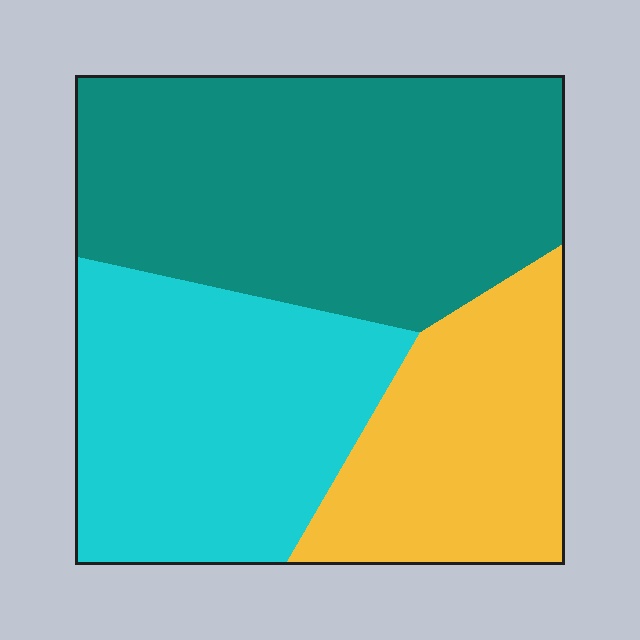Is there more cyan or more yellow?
Cyan.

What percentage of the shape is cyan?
Cyan covers roughly 30% of the shape.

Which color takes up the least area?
Yellow, at roughly 25%.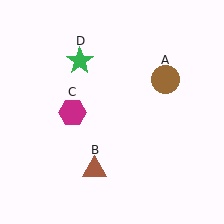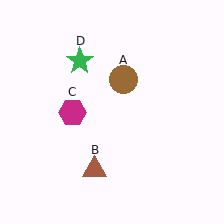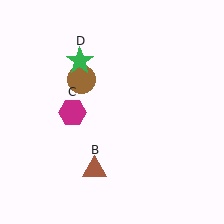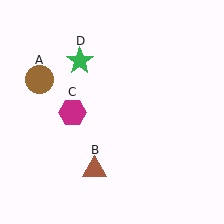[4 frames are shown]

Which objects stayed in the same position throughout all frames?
Brown triangle (object B) and magenta hexagon (object C) and green star (object D) remained stationary.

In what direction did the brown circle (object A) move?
The brown circle (object A) moved left.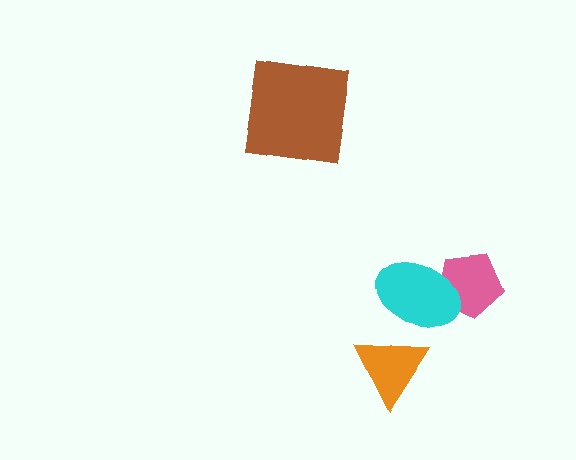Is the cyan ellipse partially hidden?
No, no other shape covers it.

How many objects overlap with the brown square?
0 objects overlap with the brown square.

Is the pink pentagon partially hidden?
Yes, it is partially covered by another shape.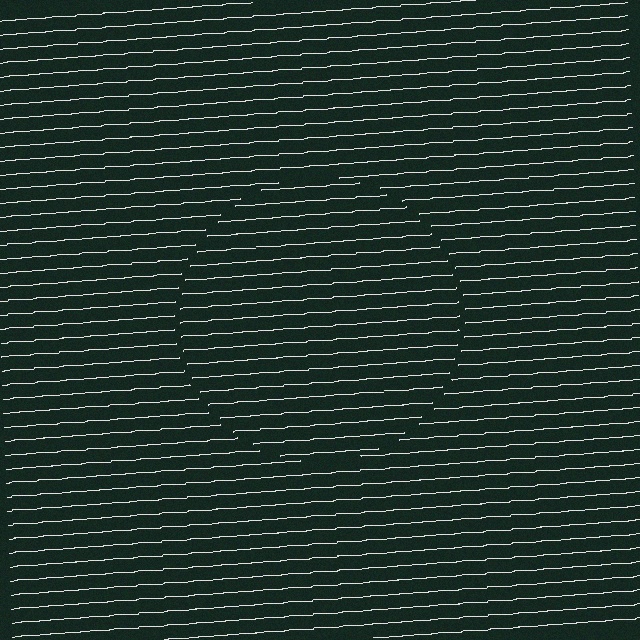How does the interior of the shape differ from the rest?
The interior of the shape contains the same grating, shifted by half a period — the contour is defined by the phase discontinuity where line-ends from the inner and outer gratings abut.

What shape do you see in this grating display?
An illusory circle. The interior of the shape contains the same grating, shifted by half a period — the contour is defined by the phase discontinuity where line-ends from the inner and outer gratings abut.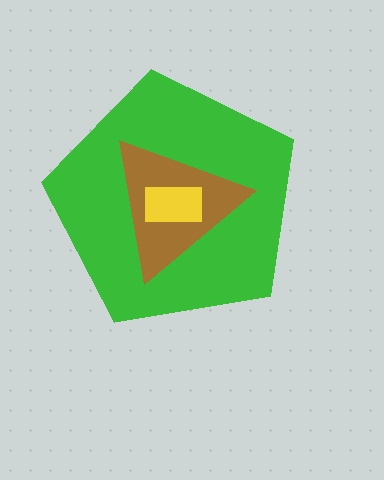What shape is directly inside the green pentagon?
The brown triangle.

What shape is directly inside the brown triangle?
The yellow rectangle.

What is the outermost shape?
The green pentagon.